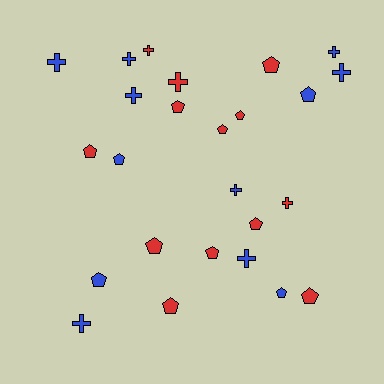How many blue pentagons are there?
There are 4 blue pentagons.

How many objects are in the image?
There are 25 objects.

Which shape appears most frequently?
Pentagon, with 14 objects.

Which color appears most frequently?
Red, with 13 objects.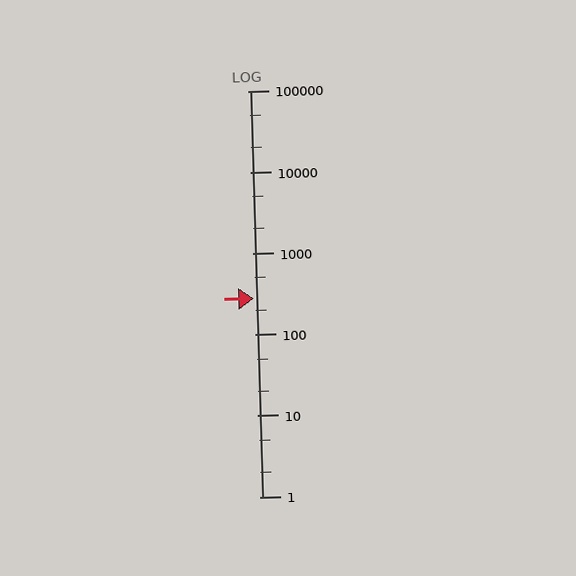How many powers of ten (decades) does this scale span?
The scale spans 5 decades, from 1 to 100000.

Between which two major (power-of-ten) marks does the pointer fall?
The pointer is between 100 and 1000.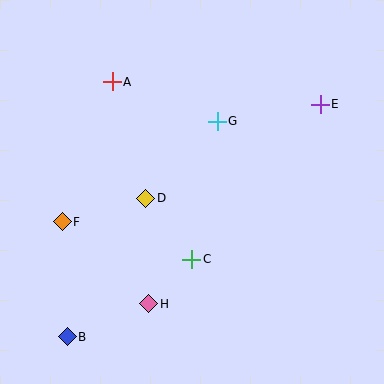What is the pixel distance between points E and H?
The distance between E and H is 263 pixels.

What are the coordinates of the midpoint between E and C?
The midpoint between E and C is at (256, 182).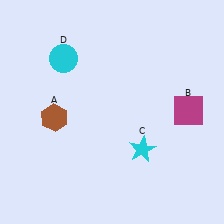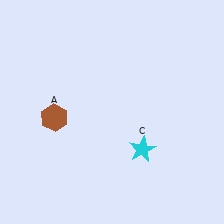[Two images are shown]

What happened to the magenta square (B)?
The magenta square (B) was removed in Image 2. It was in the top-right area of Image 1.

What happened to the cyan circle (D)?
The cyan circle (D) was removed in Image 2. It was in the top-left area of Image 1.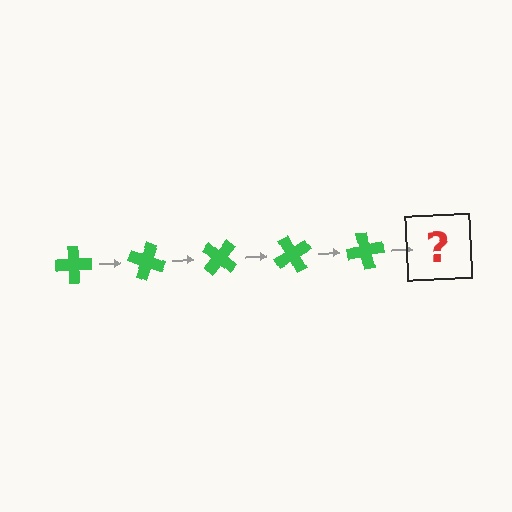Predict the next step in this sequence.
The next step is a green cross rotated 100 degrees.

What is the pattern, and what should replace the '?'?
The pattern is that the cross rotates 20 degrees each step. The '?' should be a green cross rotated 100 degrees.